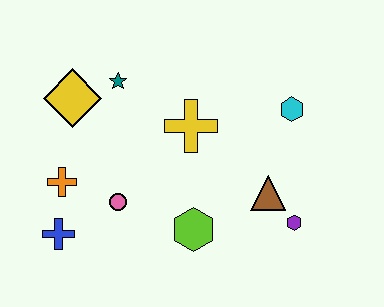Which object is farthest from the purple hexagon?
The yellow diamond is farthest from the purple hexagon.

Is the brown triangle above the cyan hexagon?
No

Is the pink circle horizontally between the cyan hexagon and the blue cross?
Yes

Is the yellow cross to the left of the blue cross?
No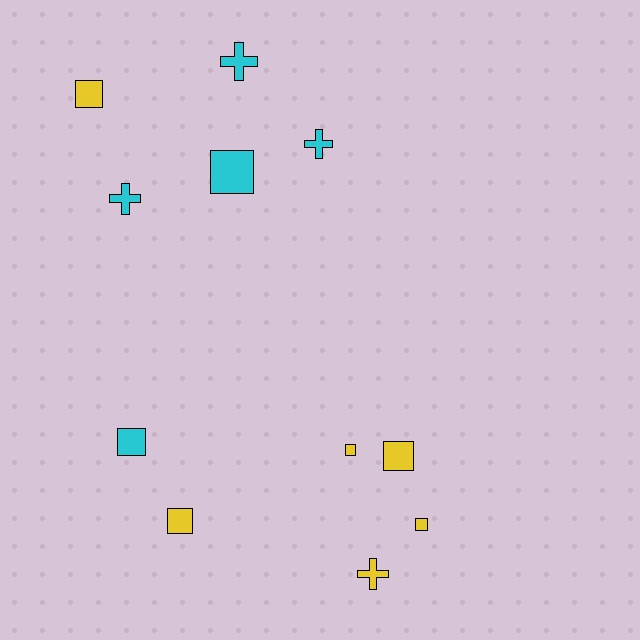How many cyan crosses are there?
There are 3 cyan crosses.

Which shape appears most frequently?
Square, with 7 objects.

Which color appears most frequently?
Yellow, with 6 objects.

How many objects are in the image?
There are 11 objects.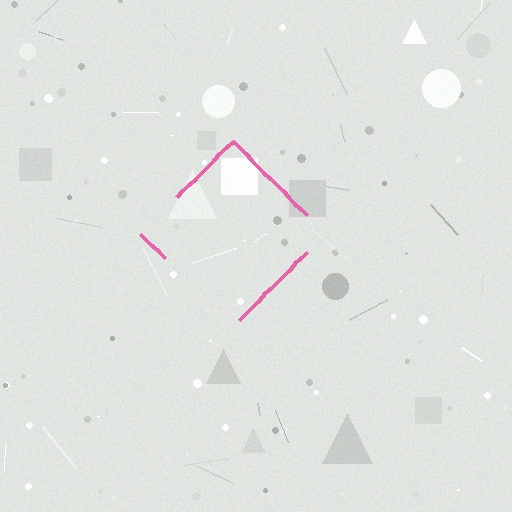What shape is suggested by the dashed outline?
The dashed outline suggests a diamond.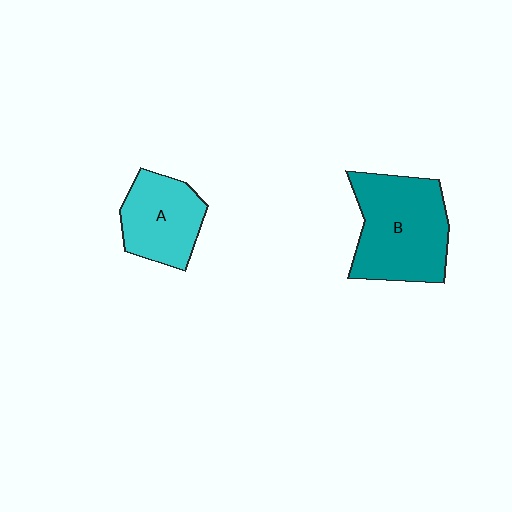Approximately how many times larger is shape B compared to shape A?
Approximately 1.5 times.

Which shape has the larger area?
Shape B (teal).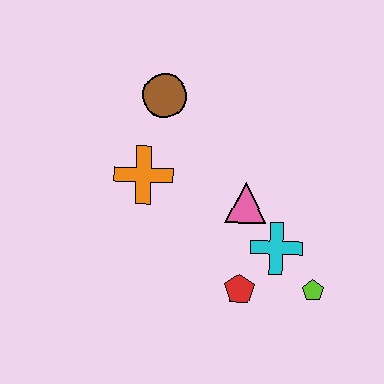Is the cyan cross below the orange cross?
Yes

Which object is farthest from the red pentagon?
The brown circle is farthest from the red pentagon.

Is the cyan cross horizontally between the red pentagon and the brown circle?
No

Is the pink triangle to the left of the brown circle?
No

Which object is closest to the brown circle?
The orange cross is closest to the brown circle.